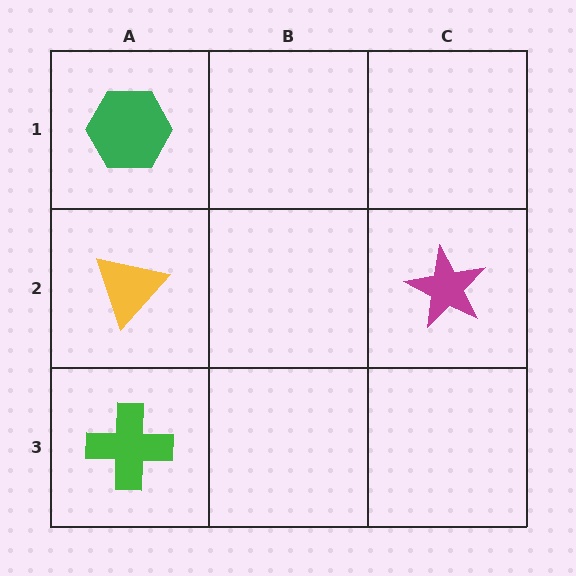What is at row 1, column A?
A green hexagon.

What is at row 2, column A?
A yellow triangle.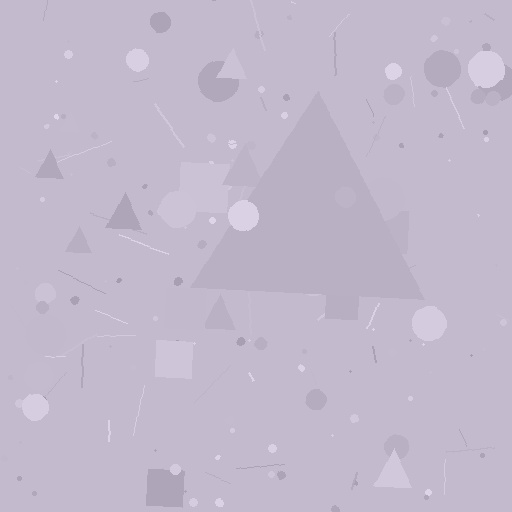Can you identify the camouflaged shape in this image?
The camouflaged shape is a triangle.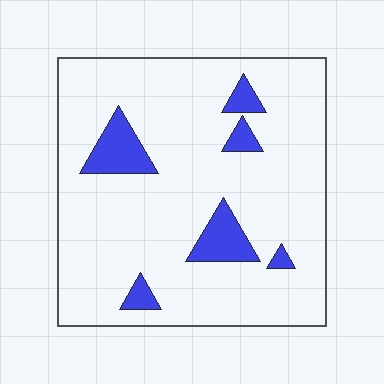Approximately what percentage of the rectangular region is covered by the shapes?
Approximately 10%.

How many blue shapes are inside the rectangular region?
6.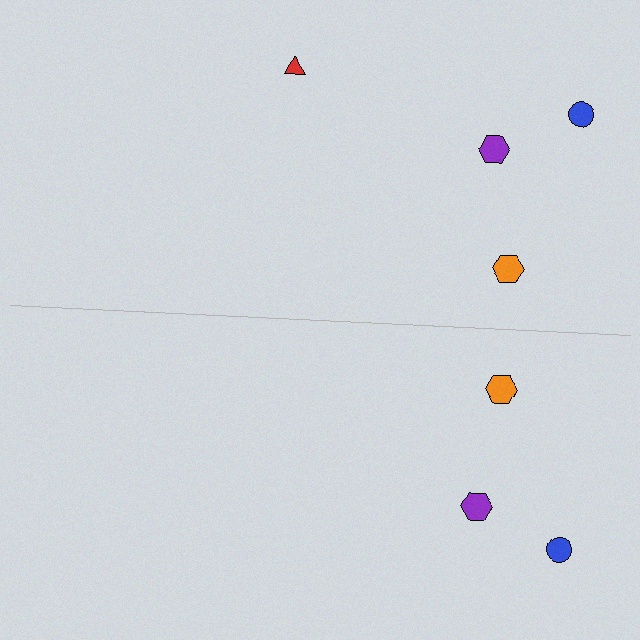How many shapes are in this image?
There are 7 shapes in this image.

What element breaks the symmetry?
A red triangle is missing from the bottom side.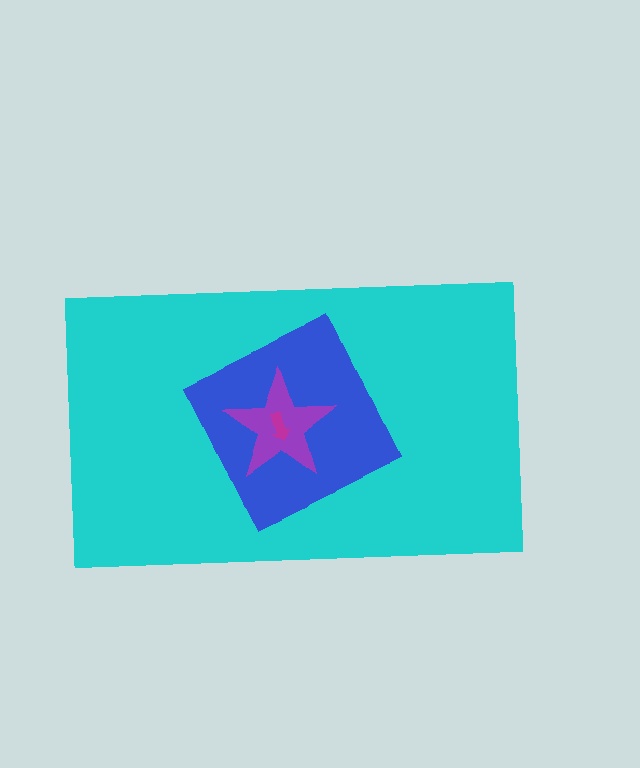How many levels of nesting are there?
4.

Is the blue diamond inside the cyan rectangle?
Yes.